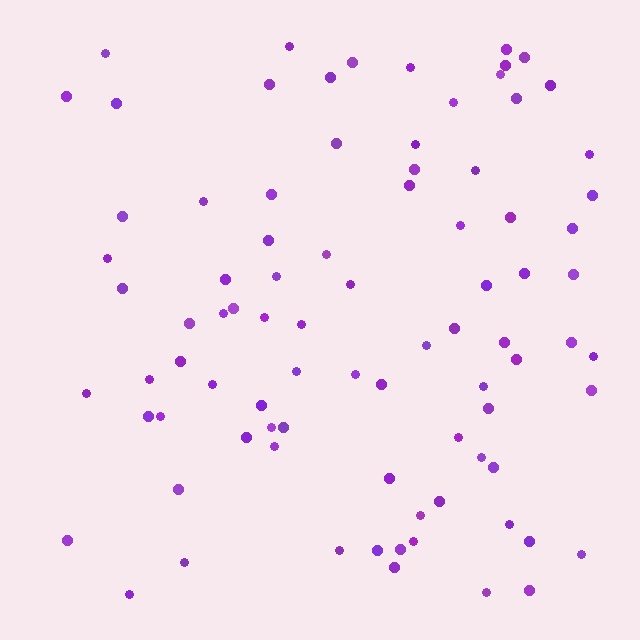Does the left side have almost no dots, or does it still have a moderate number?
Still a moderate number, just noticeably fewer than the right.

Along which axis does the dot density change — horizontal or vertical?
Horizontal.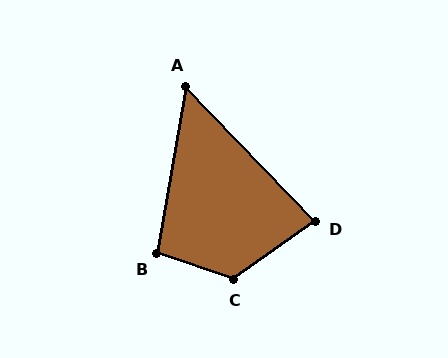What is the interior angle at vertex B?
Approximately 99 degrees (obtuse).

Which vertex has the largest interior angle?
C, at approximately 126 degrees.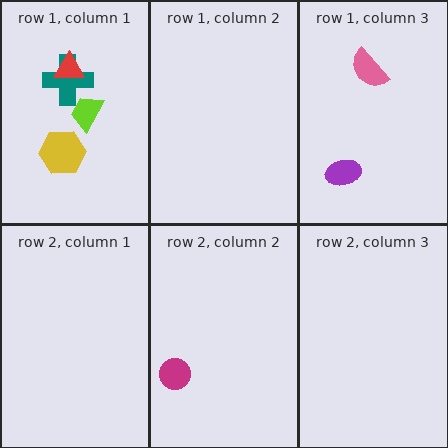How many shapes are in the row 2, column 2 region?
1.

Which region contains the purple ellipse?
The row 1, column 3 region.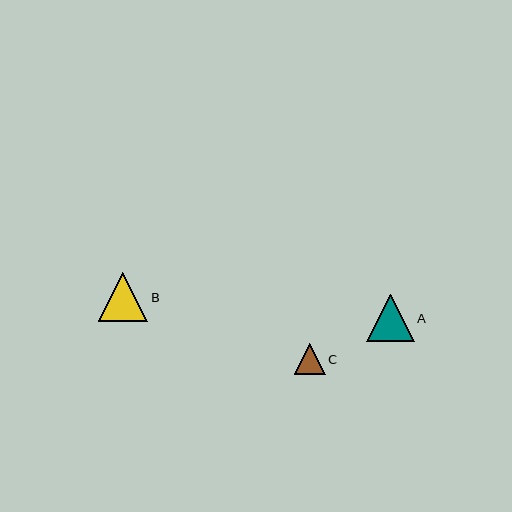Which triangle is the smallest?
Triangle C is the smallest with a size of approximately 31 pixels.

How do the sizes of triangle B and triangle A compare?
Triangle B and triangle A are approximately the same size.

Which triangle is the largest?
Triangle B is the largest with a size of approximately 49 pixels.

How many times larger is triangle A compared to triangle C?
Triangle A is approximately 1.5 times the size of triangle C.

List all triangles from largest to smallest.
From largest to smallest: B, A, C.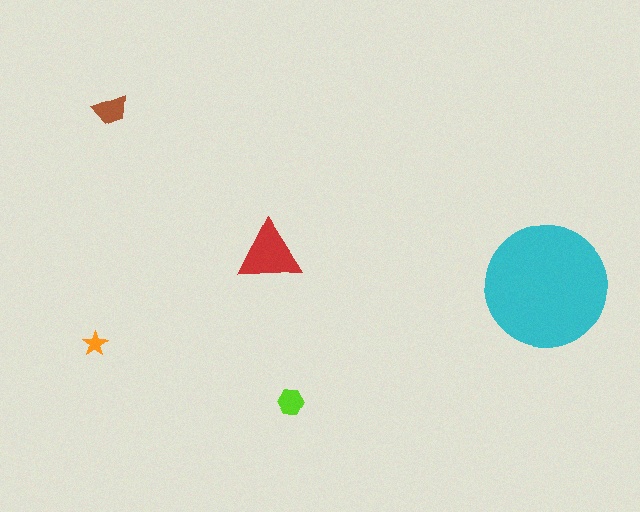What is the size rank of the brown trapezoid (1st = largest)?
3rd.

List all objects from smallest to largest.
The orange star, the lime hexagon, the brown trapezoid, the red triangle, the cyan circle.